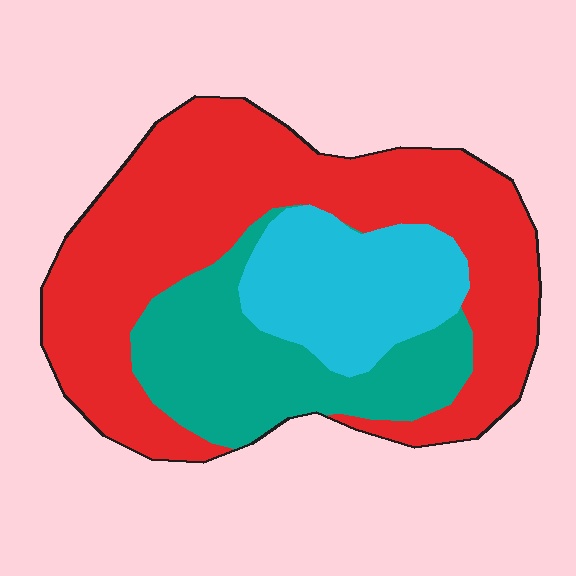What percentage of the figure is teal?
Teal covers about 25% of the figure.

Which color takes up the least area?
Cyan, at roughly 20%.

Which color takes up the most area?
Red, at roughly 55%.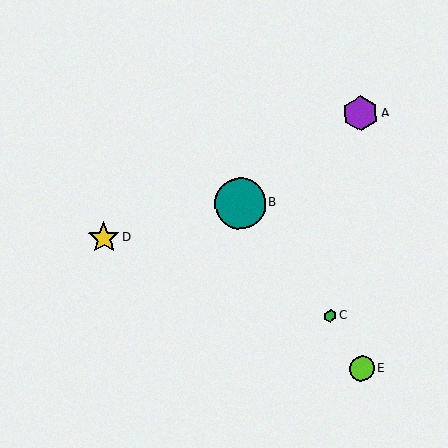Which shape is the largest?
The teal circle (labeled B) is the largest.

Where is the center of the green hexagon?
The center of the green hexagon is at (330, 316).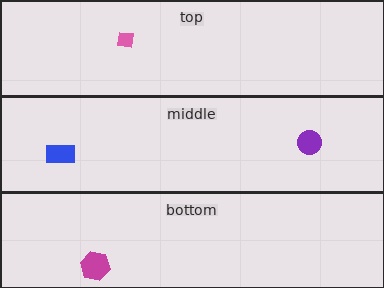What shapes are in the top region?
The pink square.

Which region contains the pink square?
The top region.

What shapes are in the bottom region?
The magenta hexagon.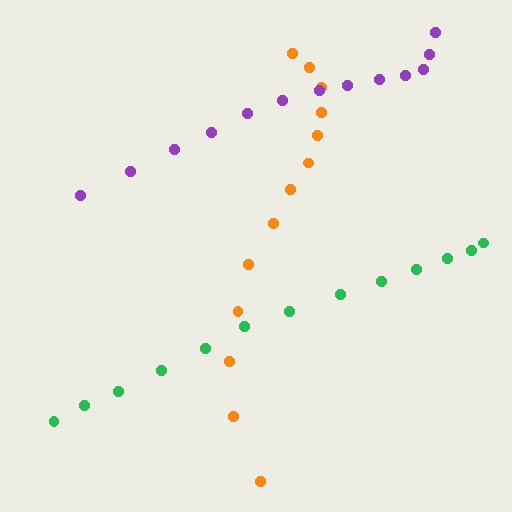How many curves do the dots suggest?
There are 3 distinct paths.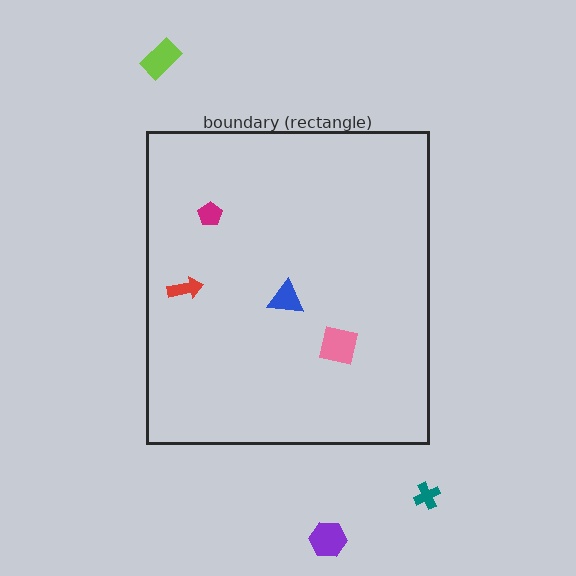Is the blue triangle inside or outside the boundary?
Inside.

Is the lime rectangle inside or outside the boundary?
Outside.